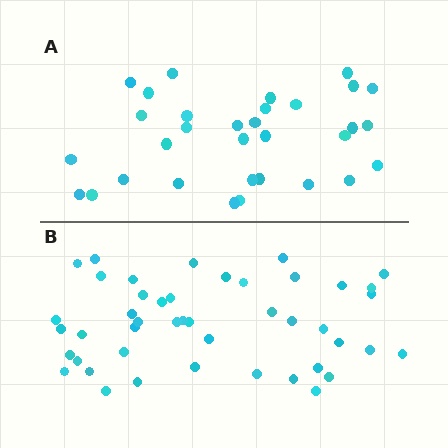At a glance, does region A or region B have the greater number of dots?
Region B (the bottom region) has more dots.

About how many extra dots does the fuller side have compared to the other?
Region B has approximately 15 more dots than region A.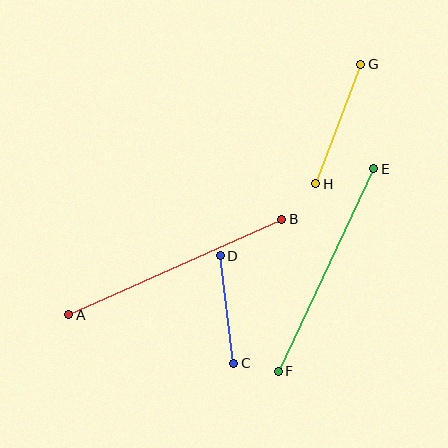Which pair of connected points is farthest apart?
Points A and B are farthest apart.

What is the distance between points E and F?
The distance is approximately 224 pixels.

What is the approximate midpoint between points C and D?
The midpoint is at approximately (227, 310) pixels.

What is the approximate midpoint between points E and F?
The midpoint is at approximately (326, 270) pixels.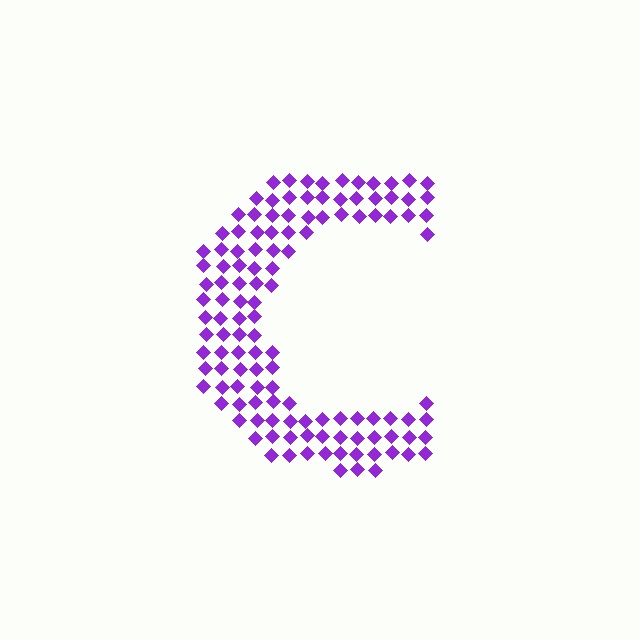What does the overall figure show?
The overall figure shows the letter C.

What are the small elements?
The small elements are diamonds.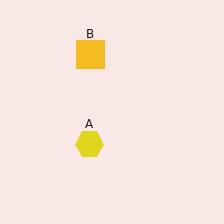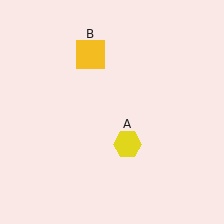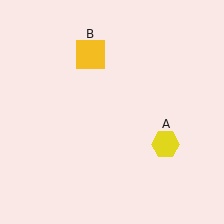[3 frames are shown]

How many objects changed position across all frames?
1 object changed position: yellow hexagon (object A).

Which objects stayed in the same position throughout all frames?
Yellow square (object B) remained stationary.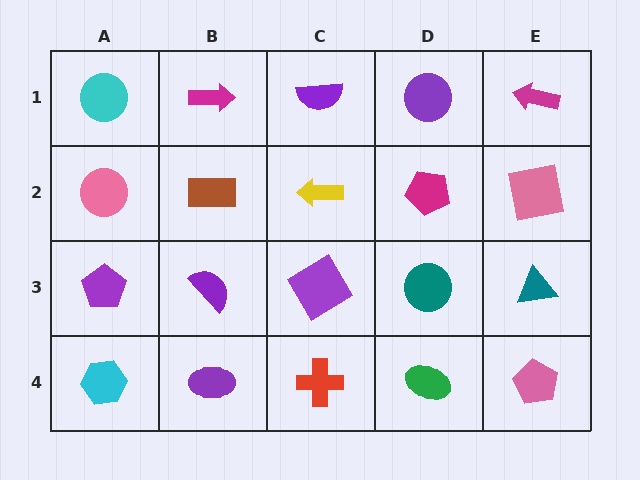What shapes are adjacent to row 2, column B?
A magenta arrow (row 1, column B), a purple semicircle (row 3, column B), a pink circle (row 2, column A), a yellow arrow (row 2, column C).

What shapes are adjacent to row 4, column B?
A purple semicircle (row 3, column B), a cyan hexagon (row 4, column A), a red cross (row 4, column C).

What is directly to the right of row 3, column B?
A purple diamond.